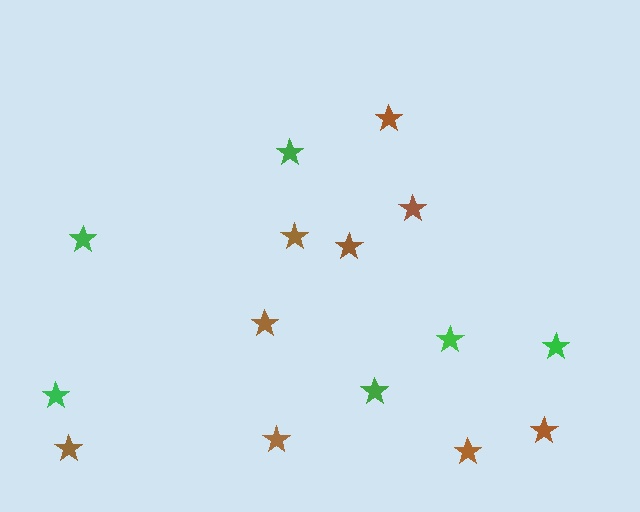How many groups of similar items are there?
There are 2 groups: one group of brown stars (9) and one group of green stars (6).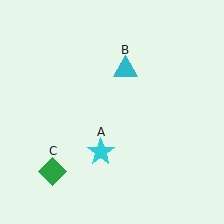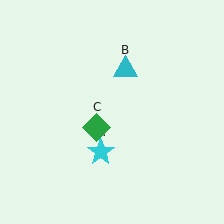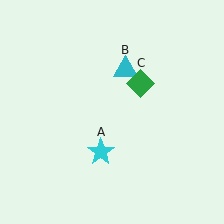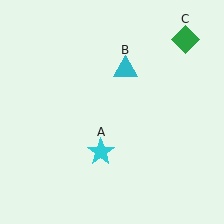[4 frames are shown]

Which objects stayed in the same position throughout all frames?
Cyan star (object A) and cyan triangle (object B) remained stationary.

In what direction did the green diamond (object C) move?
The green diamond (object C) moved up and to the right.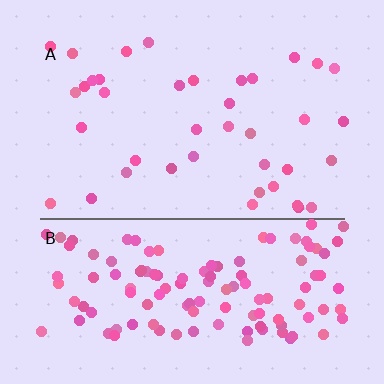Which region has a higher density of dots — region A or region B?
B (the bottom).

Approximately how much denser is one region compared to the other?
Approximately 3.4× — region B over region A.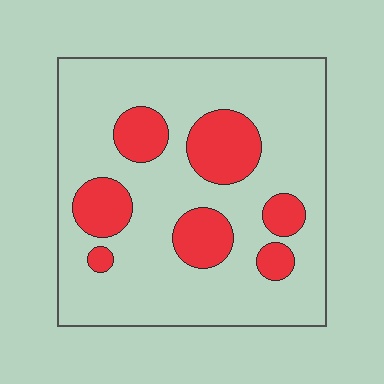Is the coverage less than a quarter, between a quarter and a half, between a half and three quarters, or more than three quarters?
Less than a quarter.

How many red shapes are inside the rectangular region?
7.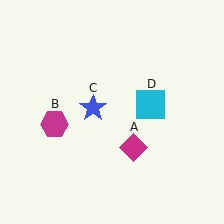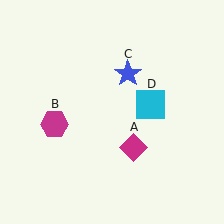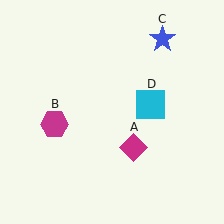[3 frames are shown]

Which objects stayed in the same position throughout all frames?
Magenta diamond (object A) and magenta hexagon (object B) and cyan square (object D) remained stationary.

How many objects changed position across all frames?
1 object changed position: blue star (object C).